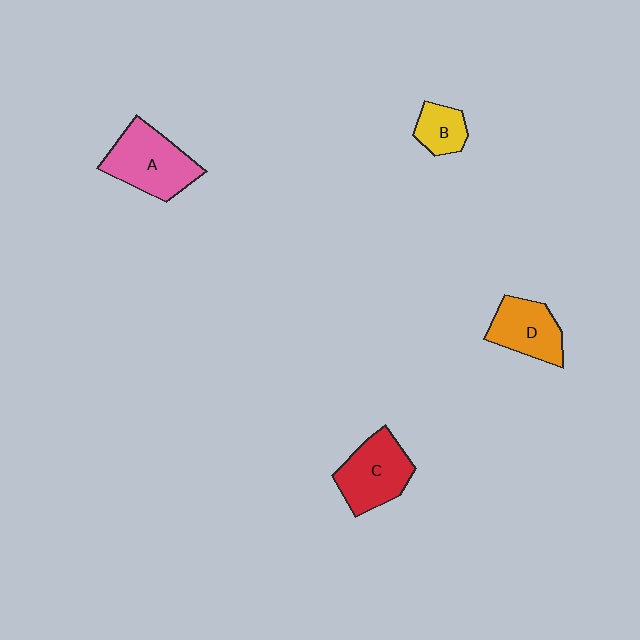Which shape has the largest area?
Shape A (pink).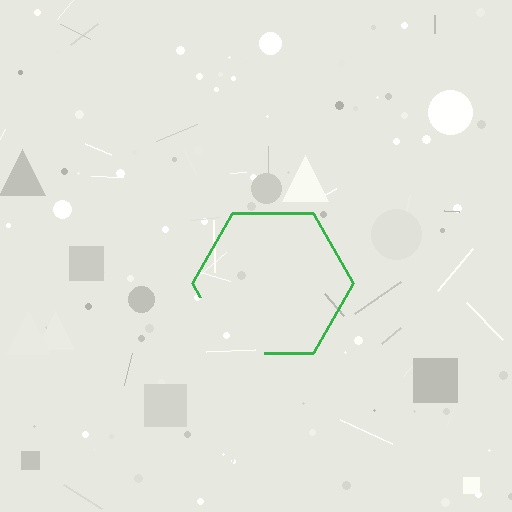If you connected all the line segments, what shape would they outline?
They would outline a hexagon.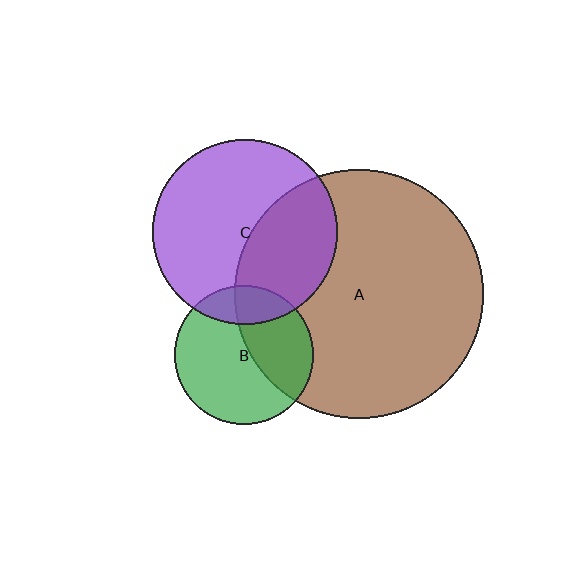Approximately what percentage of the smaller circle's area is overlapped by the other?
Approximately 20%.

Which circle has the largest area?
Circle A (brown).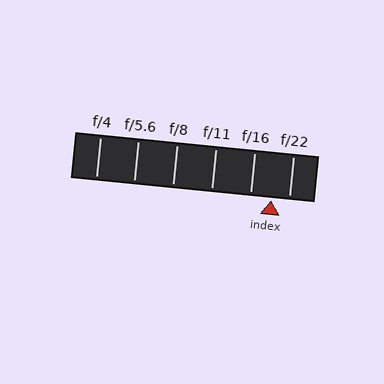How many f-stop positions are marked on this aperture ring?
There are 6 f-stop positions marked.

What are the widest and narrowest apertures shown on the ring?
The widest aperture shown is f/4 and the narrowest is f/22.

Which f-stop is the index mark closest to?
The index mark is closest to f/22.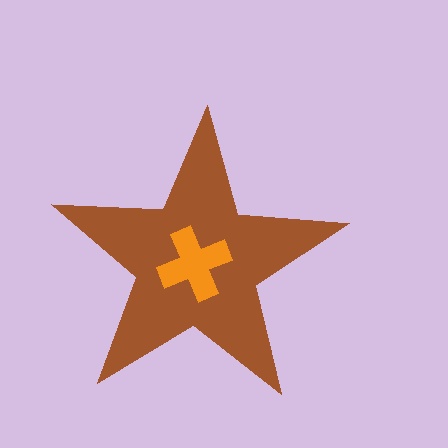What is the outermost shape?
The brown star.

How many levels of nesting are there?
2.